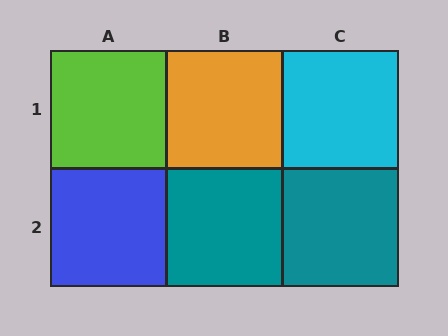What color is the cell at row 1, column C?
Cyan.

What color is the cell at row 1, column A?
Lime.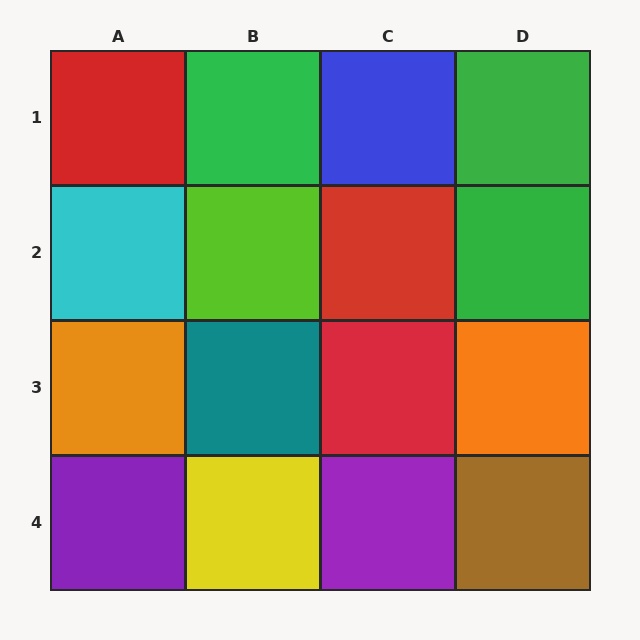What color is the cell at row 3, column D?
Orange.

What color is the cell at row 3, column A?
Orange.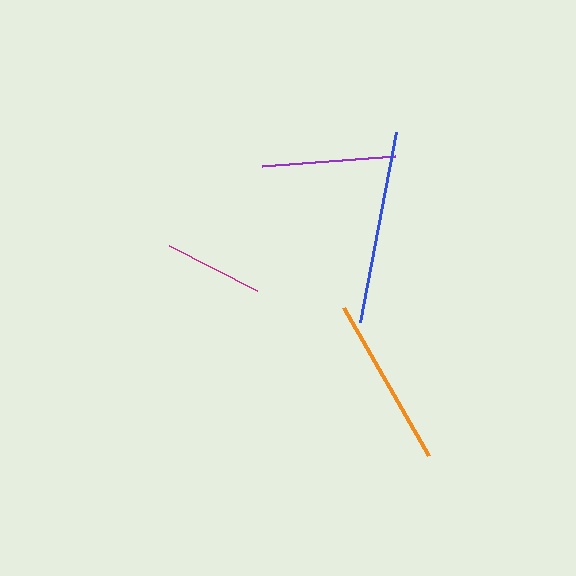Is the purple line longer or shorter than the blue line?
The blue line is longer than the purple line.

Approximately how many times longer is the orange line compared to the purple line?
The orange line is approximately 1.3 times the length of the purple line.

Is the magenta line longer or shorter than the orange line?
The orange line is longer than the magenta line.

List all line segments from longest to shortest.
From longest to shortest: blue, orange, purple, magenta.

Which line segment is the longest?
The blue line is the longest at approximately 193 pixels.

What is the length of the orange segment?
The orange segment is approximately 171 pixels long.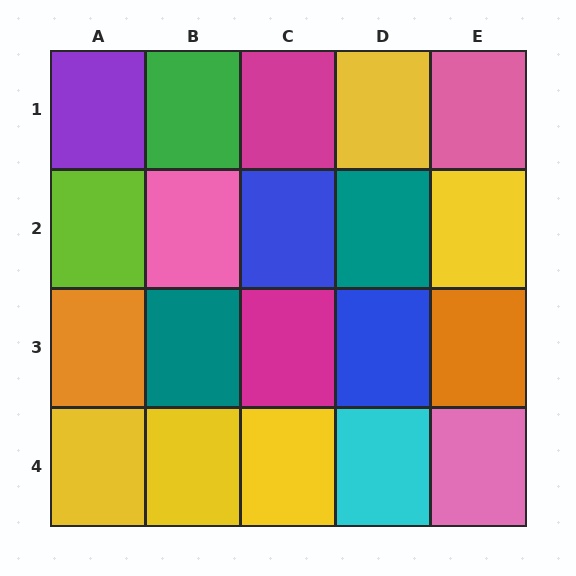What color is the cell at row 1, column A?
Purple.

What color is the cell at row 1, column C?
Magenta.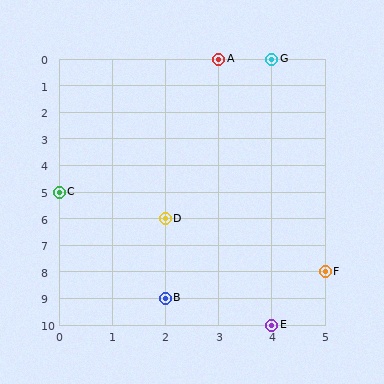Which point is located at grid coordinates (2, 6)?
Point D is at (2, 6).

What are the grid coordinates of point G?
Point G is at grid coordinates (4, 0).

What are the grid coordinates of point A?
Point A is at grid coordinates (3, 0).